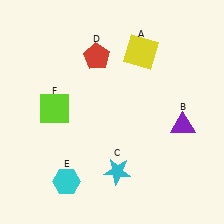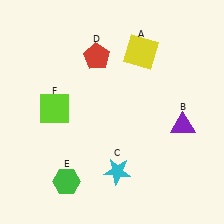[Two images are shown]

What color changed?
The hexagon (E) changed from cyan in Image 1 to green in Image 2.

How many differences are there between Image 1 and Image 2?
There is 1 difference between the two images.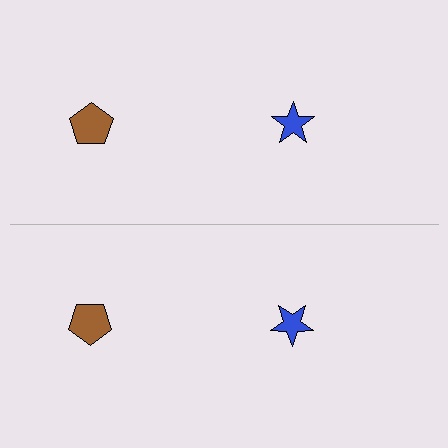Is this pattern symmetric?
Yes, this pattern has bilateral (reflection) symmetry.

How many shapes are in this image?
There are 4 shapes in this image.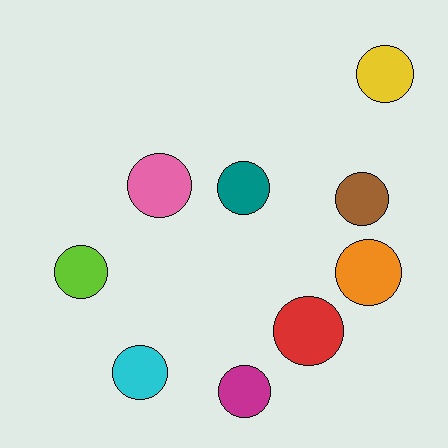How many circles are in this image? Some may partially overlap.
There are 9 circles.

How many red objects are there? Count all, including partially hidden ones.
There is 1 red object.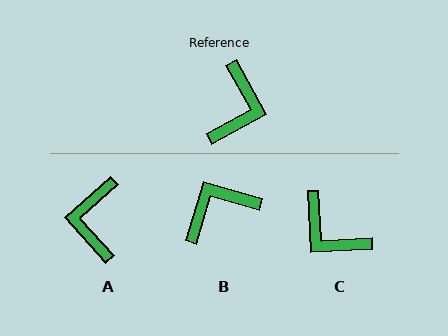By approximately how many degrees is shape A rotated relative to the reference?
Approximately 167 degrees clockwise.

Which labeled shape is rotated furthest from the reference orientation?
A, about 167 degrees away.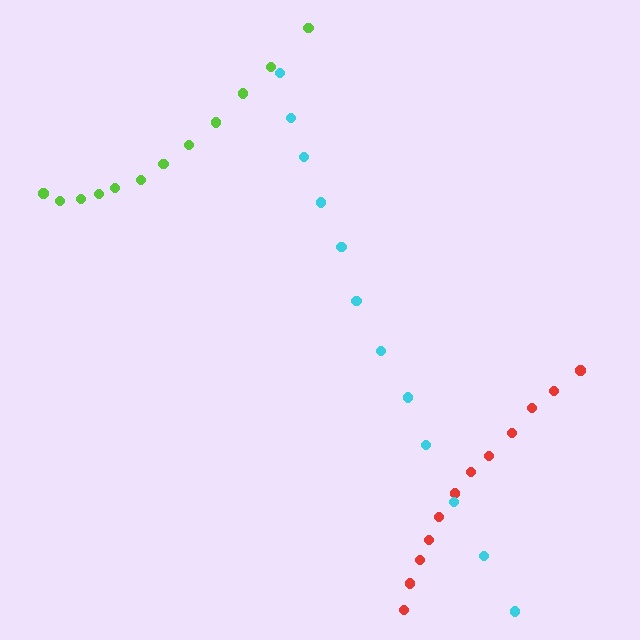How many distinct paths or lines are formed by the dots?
There are 3 distinct paths.